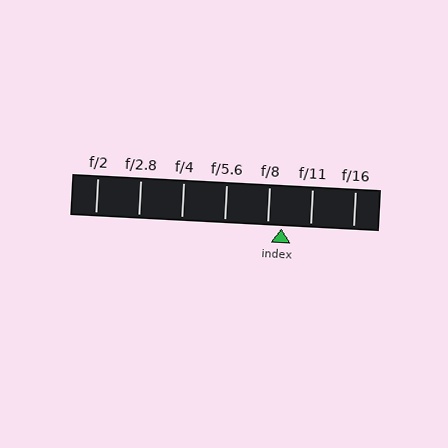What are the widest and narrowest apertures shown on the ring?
The widest aperture shown is f/2 and the narrowest is f/16.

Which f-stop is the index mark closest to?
The index mark is closest to f/8.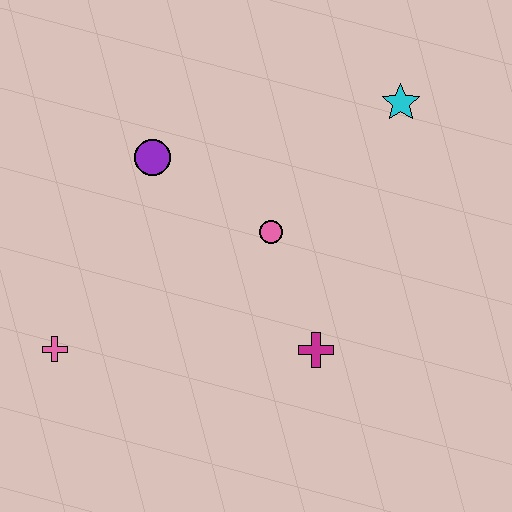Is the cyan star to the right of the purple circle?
Yes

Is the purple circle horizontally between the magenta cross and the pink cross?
Yes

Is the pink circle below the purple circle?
Yes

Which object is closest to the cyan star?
The pink circle is closest to the cyan star.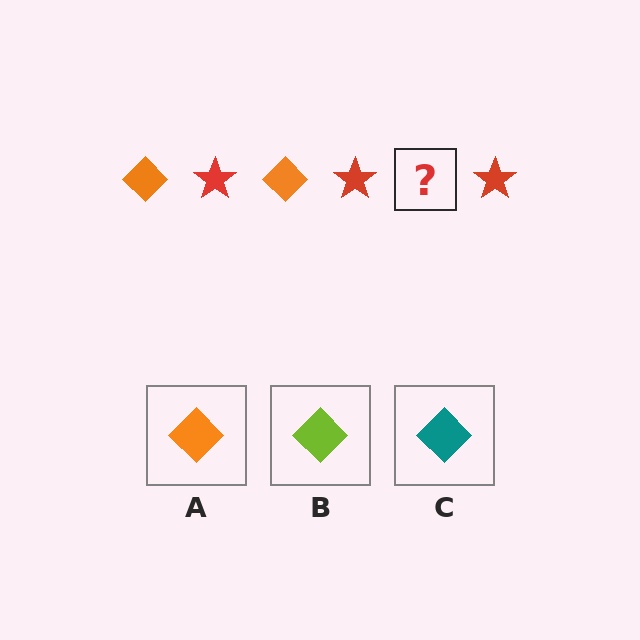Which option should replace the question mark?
Option A.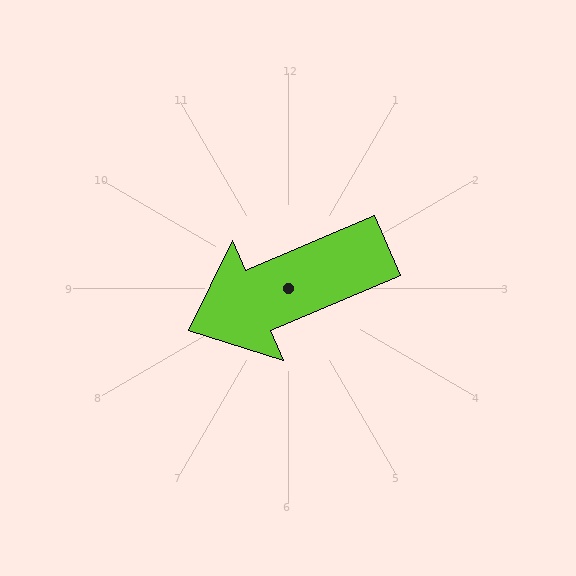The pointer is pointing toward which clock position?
Roughly 8 o'clock.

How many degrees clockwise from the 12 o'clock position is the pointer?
Approximately 247 degrees.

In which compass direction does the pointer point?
Southwest.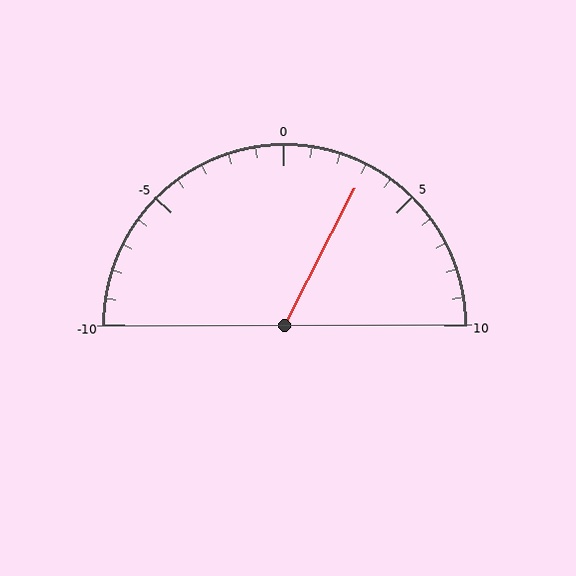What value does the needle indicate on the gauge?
The needle indicates approximately 3.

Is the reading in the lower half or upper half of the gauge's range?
The reading is in the upper half of the range (-10 to 10).